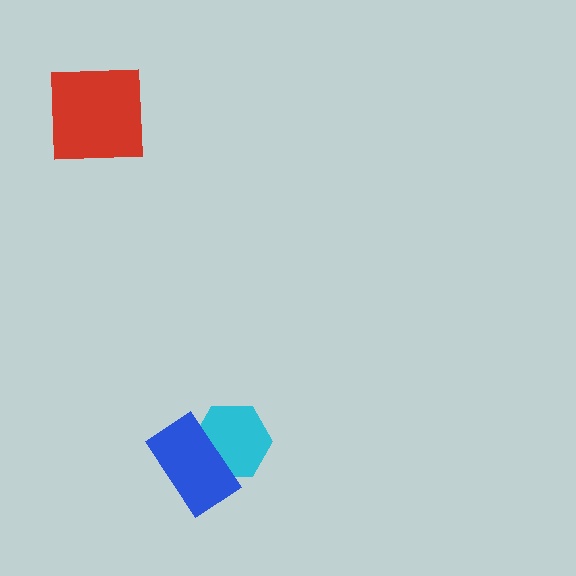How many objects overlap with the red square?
0 objects overlap with the red square.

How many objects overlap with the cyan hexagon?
1 object overlaps with the cyan hexagon.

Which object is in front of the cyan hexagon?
The blue rectangle is in front of the cyan hexagon.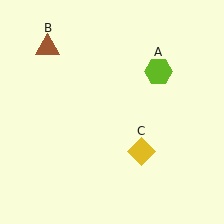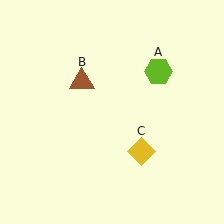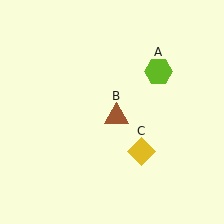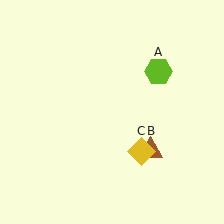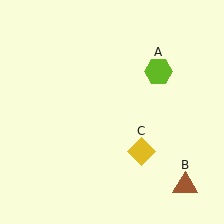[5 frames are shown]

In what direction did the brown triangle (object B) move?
The brown triangle (object B) moved down and to the right.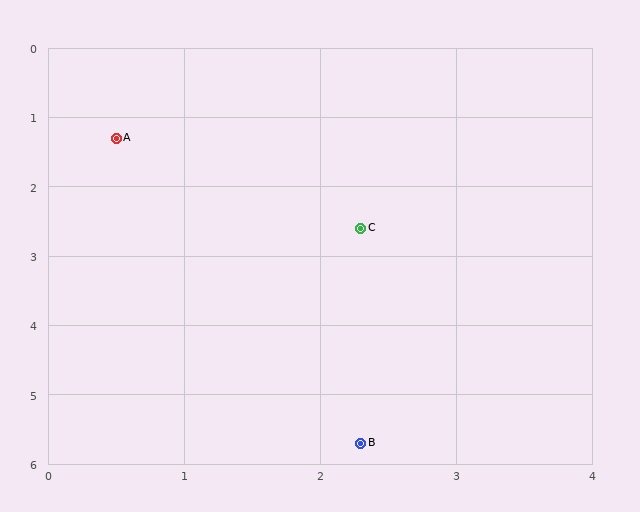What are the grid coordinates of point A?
Point A is at approximately (0.5, 1.3).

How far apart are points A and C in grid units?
Points A and C are about 2.2 grid units apart.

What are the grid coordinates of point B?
Point B is at approximately (2.3, 5.7).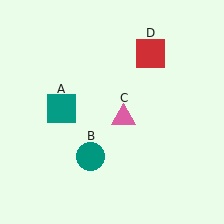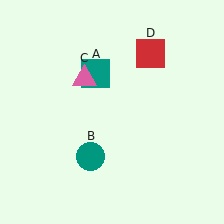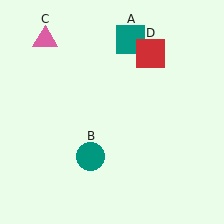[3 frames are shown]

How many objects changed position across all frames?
2 objects changed position: teal square (object A), pink triangle (object C).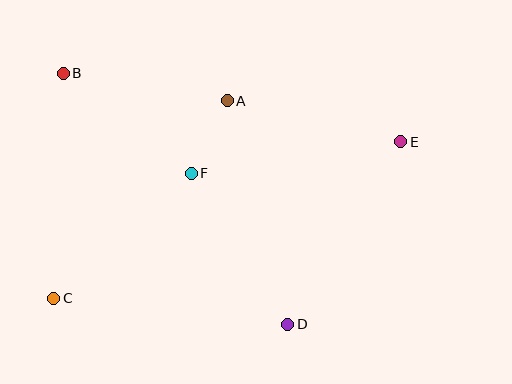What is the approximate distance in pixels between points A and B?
The distance between A and B is approximately 166 pixels.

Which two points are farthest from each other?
Points C and E are farthest from each other.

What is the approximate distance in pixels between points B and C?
The distance between B and C is approximately 225 pixels.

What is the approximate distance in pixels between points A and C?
The distance between A and C is approximately 263 pixels.